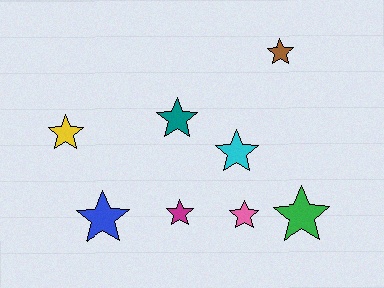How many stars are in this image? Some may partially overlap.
There are 8 stars.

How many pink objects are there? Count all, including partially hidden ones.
There is 1 pink object.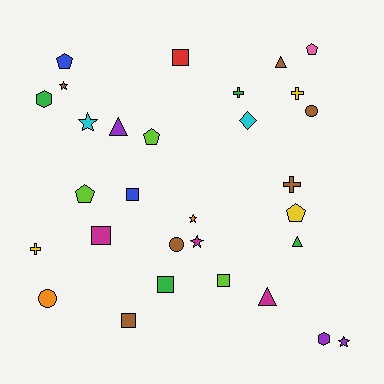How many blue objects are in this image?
There are 2 blue objects.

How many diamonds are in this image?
There is 1 diamond.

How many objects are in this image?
There are 30 objects.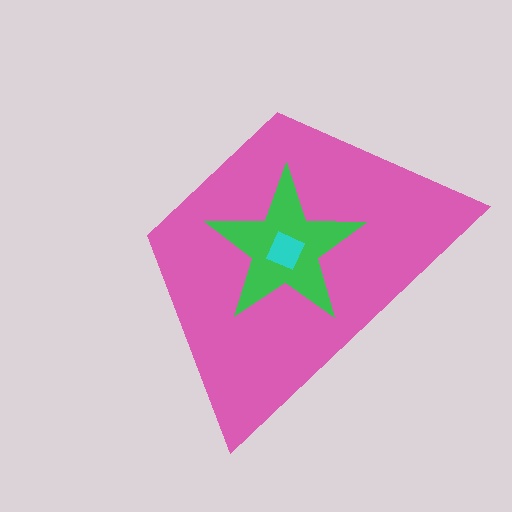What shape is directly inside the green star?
The cyan diamond.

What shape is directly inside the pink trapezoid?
The green star.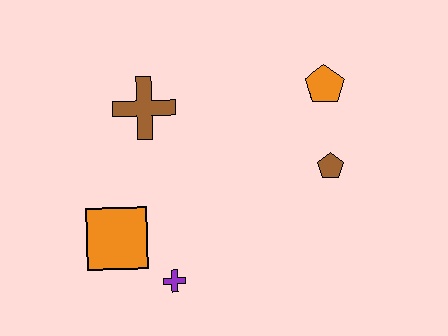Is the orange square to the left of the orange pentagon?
Yes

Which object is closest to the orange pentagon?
The brown pentagon is closest to the orange pentagon.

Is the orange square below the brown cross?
Yes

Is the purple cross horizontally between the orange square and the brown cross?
No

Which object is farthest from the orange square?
The orange pentagon is farthest from the orange square.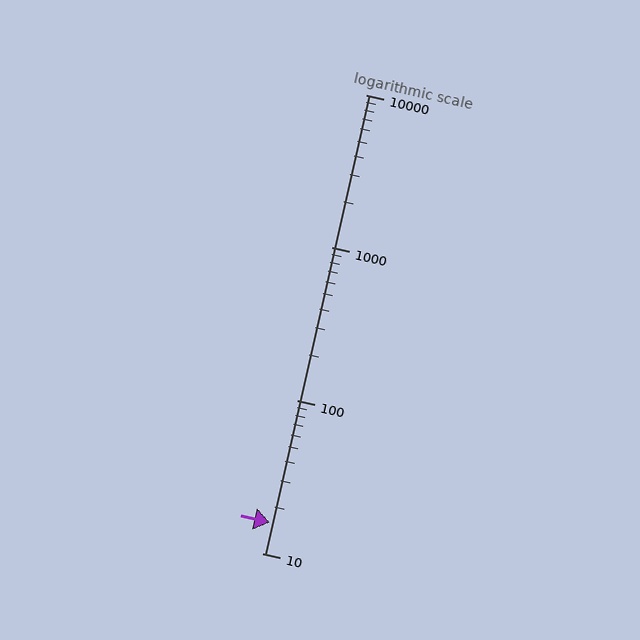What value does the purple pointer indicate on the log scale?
The pointer indicates approximately 16.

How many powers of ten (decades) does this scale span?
The scale spans 3 decades, from 10 to 10000.